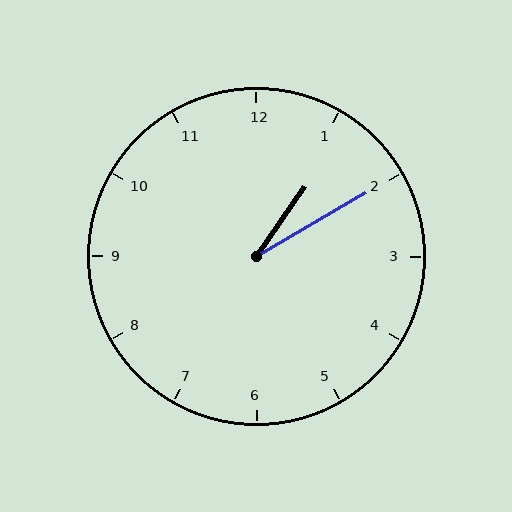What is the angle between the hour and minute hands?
Approximately 25 degrees.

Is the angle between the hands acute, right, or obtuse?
It is acute.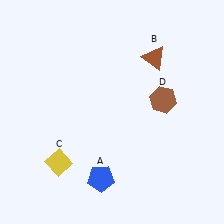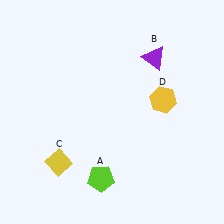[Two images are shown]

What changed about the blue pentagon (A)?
In Image 1, A is blue. In Image 2, it changed to lime.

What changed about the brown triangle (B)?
In Image 1, B is brown. In Image 2, it changed to purple.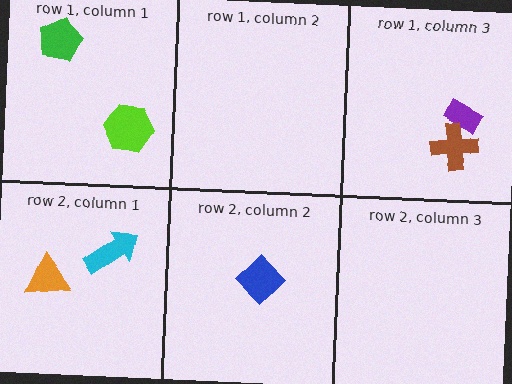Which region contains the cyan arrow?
The row 2, column 1 region.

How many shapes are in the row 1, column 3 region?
2.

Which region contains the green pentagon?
The row 1, column 1 region.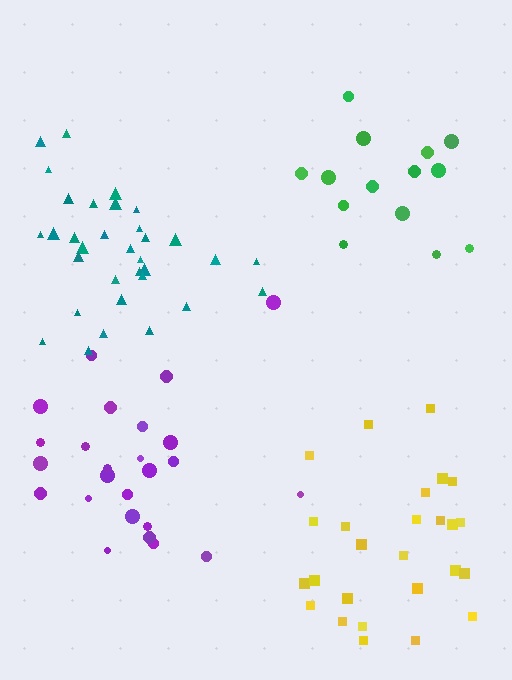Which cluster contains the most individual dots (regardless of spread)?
Teal (33).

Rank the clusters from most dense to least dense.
teal, purple, yellow, green.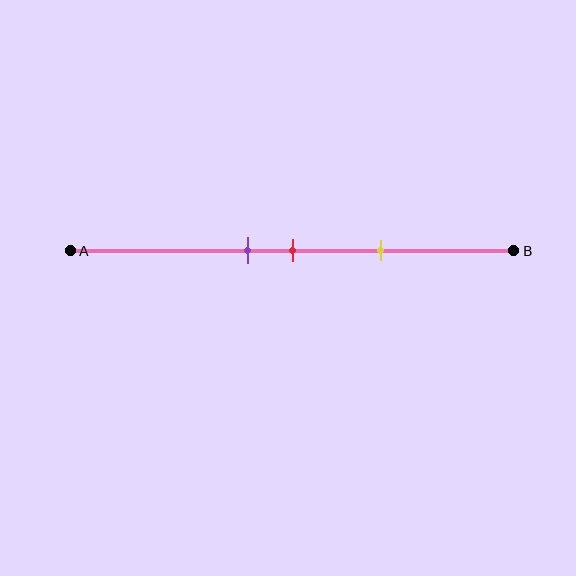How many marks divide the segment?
There are 3 marks dividing the segment.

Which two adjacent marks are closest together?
The purple and red marks are the closest adjacent pair.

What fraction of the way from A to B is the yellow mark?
The yellow mark is approximately 70% (0.7) of the way from A to B.